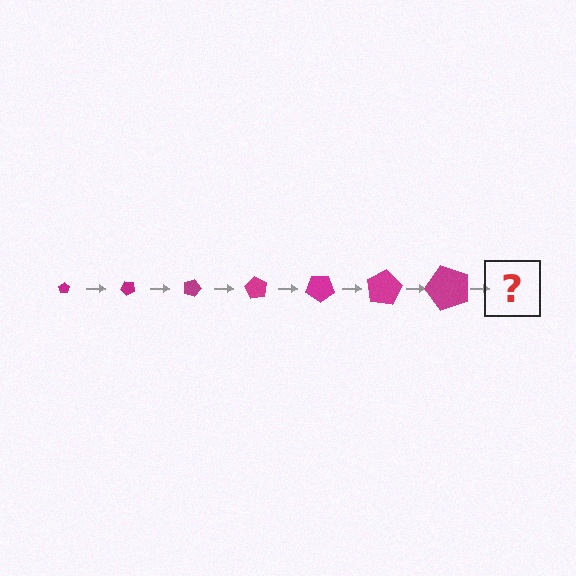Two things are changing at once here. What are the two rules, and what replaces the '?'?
The two rules are that the pentagon grows larger each step and it rotates 45 degrees each step. The '?' should be a pentagon, larger than the previous one and rotated 315 degrees from the start.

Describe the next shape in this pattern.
It should be a pentagon, larger than the previous one and rotated 315 degrees from the start.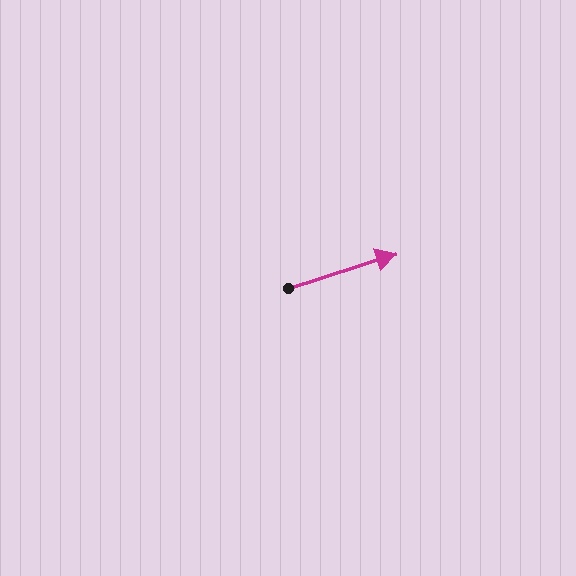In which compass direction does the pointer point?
East.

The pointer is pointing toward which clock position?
Roughly 2 o'clock.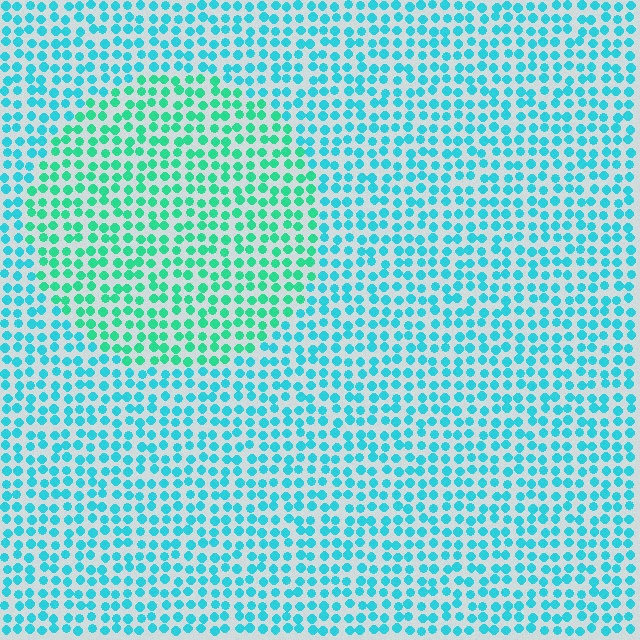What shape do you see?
I see a circle.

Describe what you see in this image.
The image is filled with small cyan elements in a uniform arrangement. A circle-shaped region is visible where the elements are tinted to a slightly different hue, forming a subtle color boundary.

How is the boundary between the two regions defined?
The boundary is defined purely by a slight shift in hue (about 30 degrees). Spacing, size, and orientation are identical on both sides.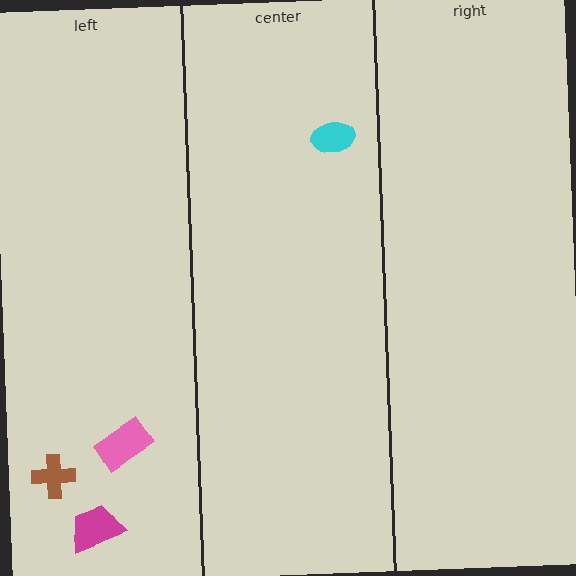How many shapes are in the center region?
1.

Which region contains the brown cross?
The left region.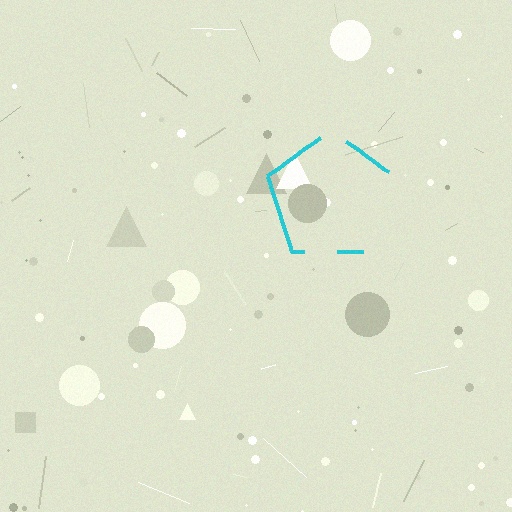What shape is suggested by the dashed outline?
The dashed outline suggests a pentagon.